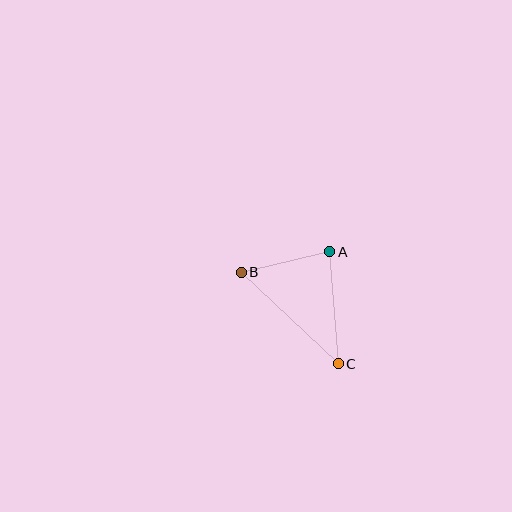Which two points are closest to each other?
Points A and B are closest to each other.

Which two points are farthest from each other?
Points B and C are farthest from each other.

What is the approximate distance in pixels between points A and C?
The distance between A and C is approximately 112 pixels.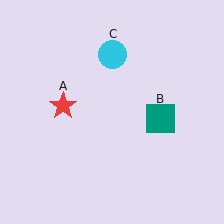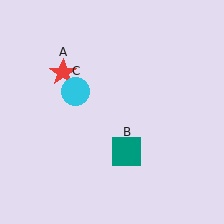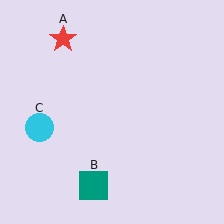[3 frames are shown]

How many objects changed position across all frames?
3 objects changed position: red star (object A), teal square (object B), cyan circle (object C).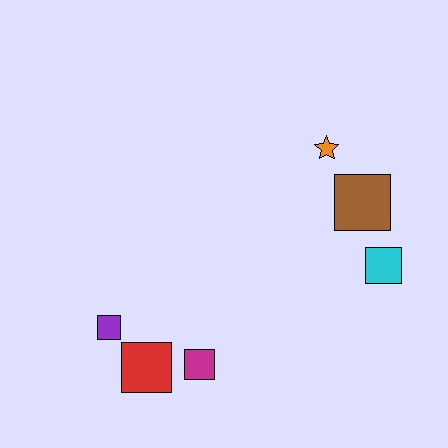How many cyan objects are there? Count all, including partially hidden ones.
There is 1 cyan object.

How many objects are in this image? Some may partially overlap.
There are 6 objects.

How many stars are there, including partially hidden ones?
There is 1 star.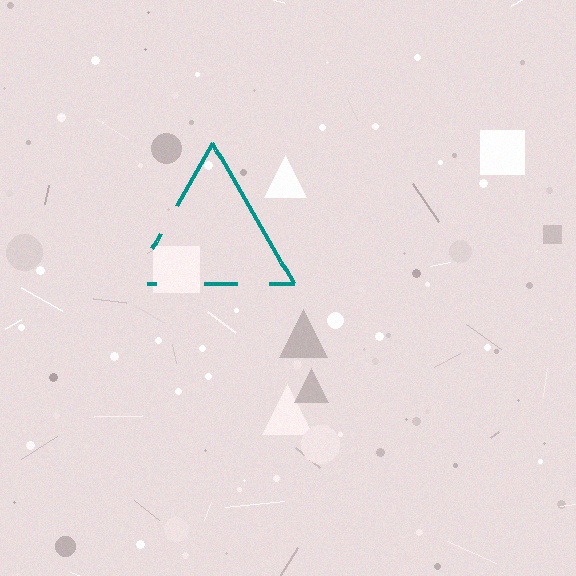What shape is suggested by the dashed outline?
The dashed outline suggests a triangle.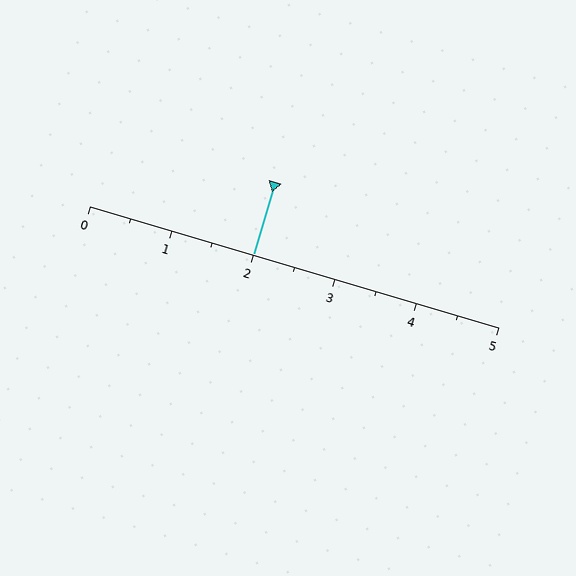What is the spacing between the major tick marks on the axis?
The major ticks are spaced 1 apart.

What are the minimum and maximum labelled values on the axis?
The axis runs from 0 to 5.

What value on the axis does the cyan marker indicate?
The marker indicates approximately 2.